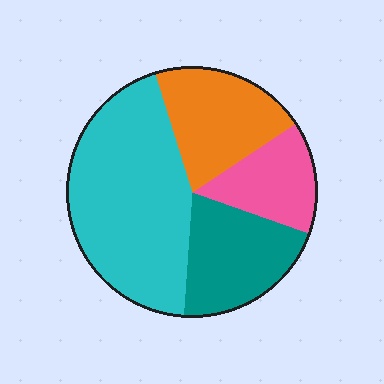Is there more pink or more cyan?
Cyan.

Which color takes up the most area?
Cyan, at roughly 45%.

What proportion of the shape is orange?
Orange takes up about one fifth (1/5) of the shape.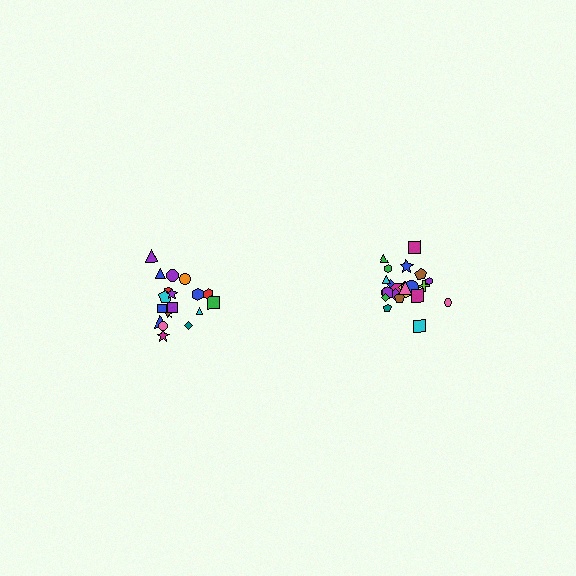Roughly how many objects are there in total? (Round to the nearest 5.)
Roughly 45 objects in total.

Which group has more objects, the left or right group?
The right group.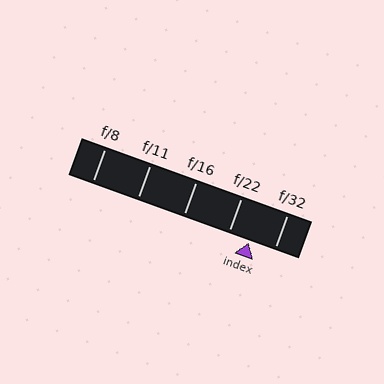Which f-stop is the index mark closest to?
The index mark is closest to f/22.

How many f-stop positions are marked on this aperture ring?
There are 5 f-stop positions marked.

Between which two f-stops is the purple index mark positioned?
The index mark is between f/22 and f/32.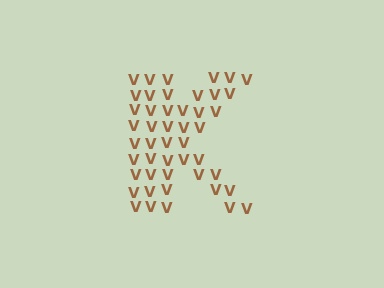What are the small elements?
The small elements are letter V's.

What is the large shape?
The large shape is the letter K.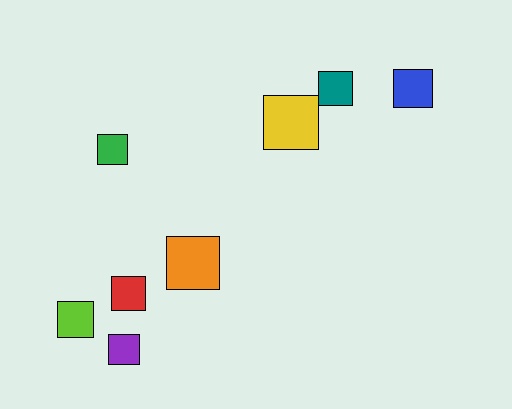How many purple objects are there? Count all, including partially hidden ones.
There is 1 purple object.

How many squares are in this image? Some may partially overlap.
There are 8 squares.